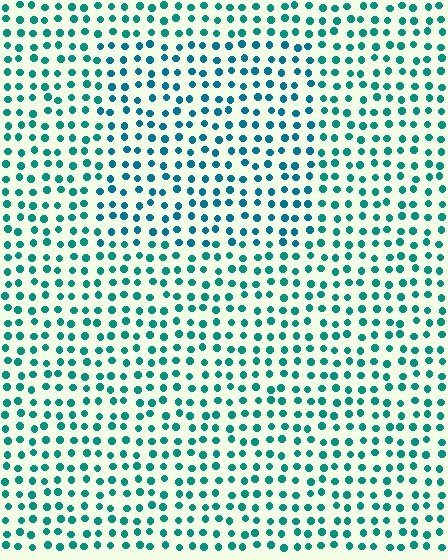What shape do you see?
I see a rectangle.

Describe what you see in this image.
The image is filled with small teal elements in a uniform arrangement. A rectangle-shaped region is visible where the elements are tinted to a slightly different hue, forming a subtle color boundary.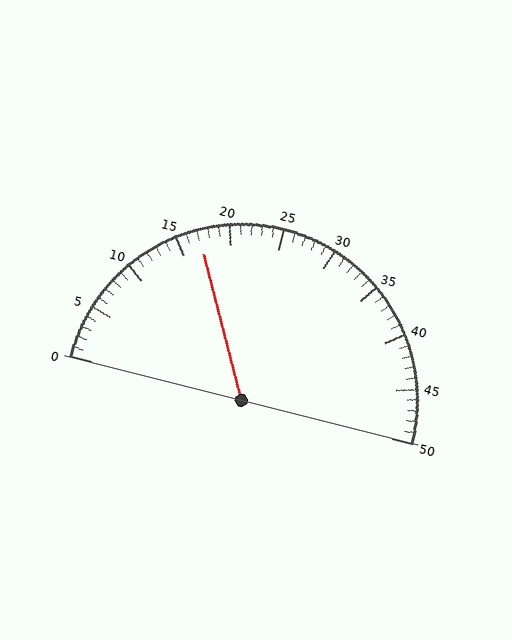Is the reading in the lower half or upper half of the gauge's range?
The reading is in the lower half of the range (0 to 50).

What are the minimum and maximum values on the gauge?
The gauge ranges from 0 to 50.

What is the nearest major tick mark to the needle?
The nearest major tick mark is 15.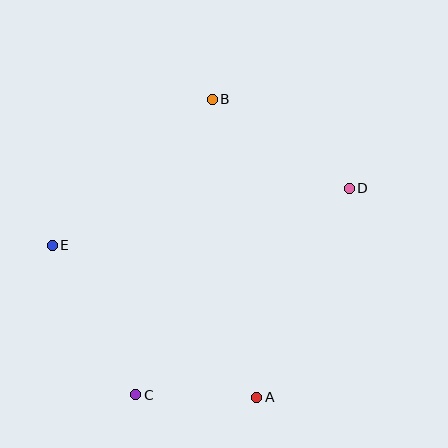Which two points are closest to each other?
Points A and C are closest to each other.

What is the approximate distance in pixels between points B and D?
The distance between B and D is approximately 164 pixels.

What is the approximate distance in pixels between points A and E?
The distance between A and E is approximately 255 pixels.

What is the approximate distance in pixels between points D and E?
The distance between D and E is approximately 302 pixels.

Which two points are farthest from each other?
Points B and C are farthest from each other.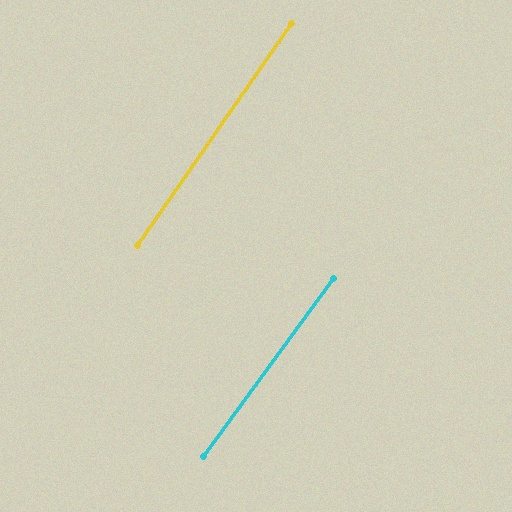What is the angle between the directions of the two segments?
Approximately 1 degree.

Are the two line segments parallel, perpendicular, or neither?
Parallel — their directions differ by only 1.5°.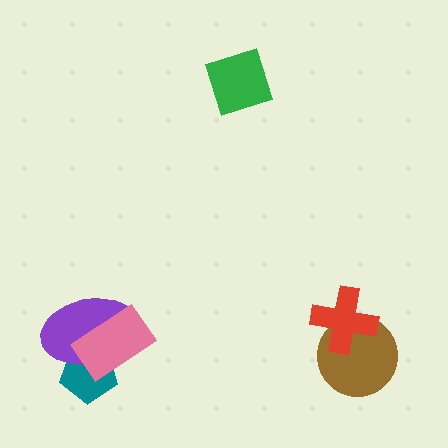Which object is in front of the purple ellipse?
The pink rectangle is in front of the purple ellipse.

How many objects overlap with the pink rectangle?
2 objects overlap with the pink rectangle.